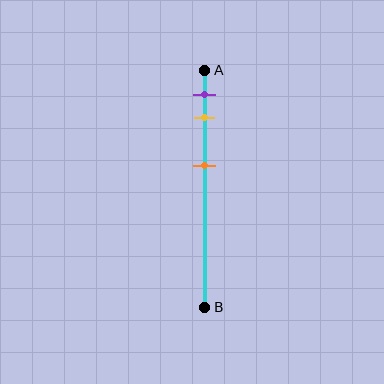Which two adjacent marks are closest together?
The purple and yellow marks are the closest adjacent pair.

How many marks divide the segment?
There are 3 marks dividing the segment.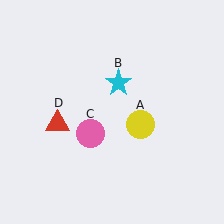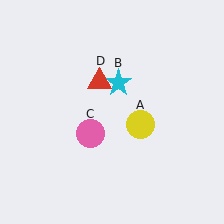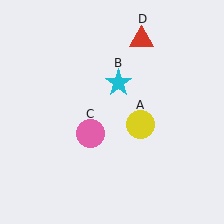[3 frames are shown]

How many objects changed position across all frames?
1 object changed position: red triangle (object D).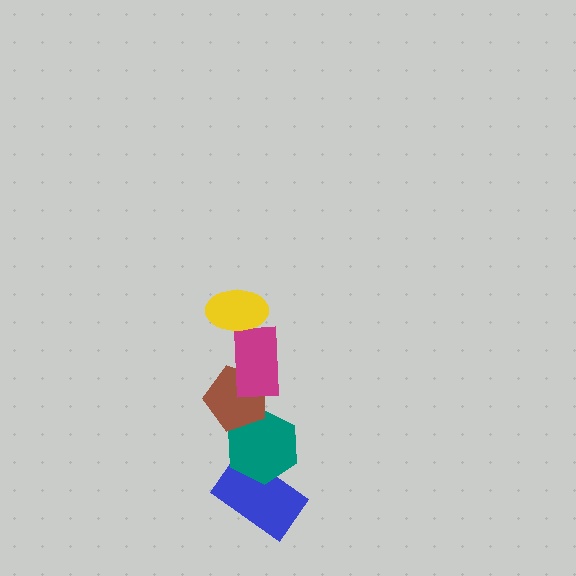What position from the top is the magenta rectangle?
The magenta rectangle is 2nd from the top.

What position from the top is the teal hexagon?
The teal hexagon is 4th from the top.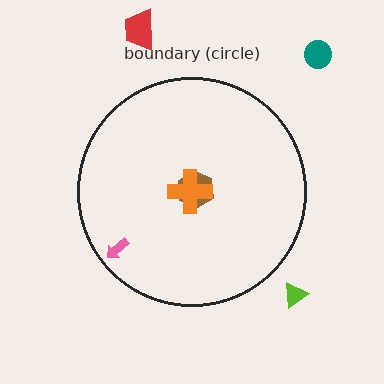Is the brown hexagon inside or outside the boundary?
Inside.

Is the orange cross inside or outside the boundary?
Inside.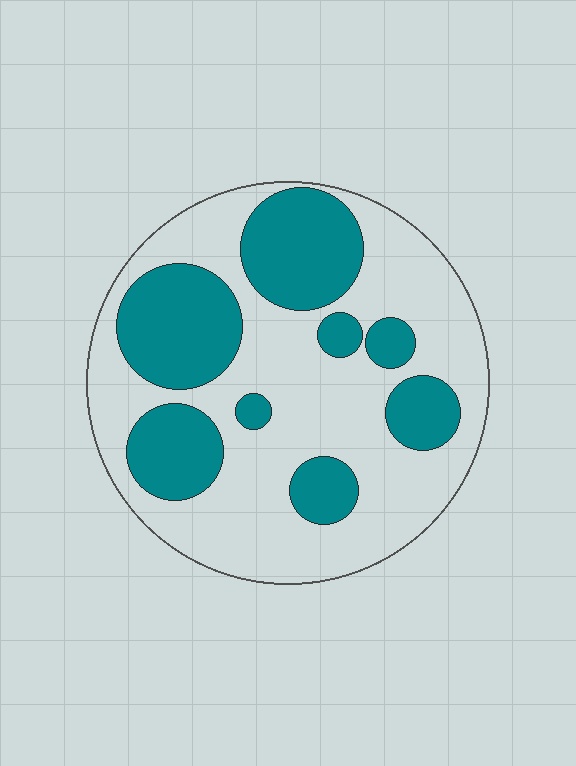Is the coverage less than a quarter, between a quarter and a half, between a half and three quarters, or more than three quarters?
Between a quarter and a half.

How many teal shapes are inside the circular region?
8.